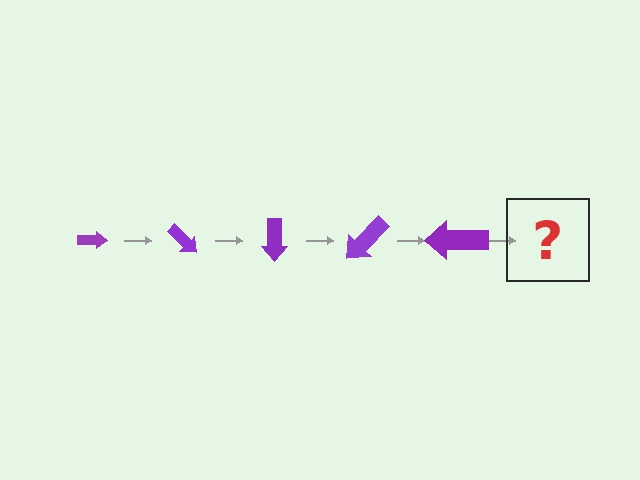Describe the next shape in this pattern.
It should be an arrow, larger than the previous one and rotated 225 degrees from the start.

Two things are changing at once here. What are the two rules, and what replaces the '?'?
The two rules are that the arrow grows larger each step and it rotates 45 degrees each step. The '?' should be an arrow, larger than the previous one and rotated 225 degrees from the start.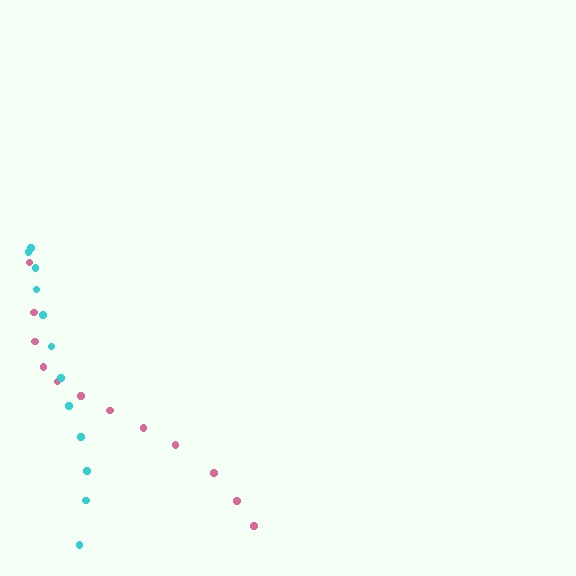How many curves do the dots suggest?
There are 2 distinct paths.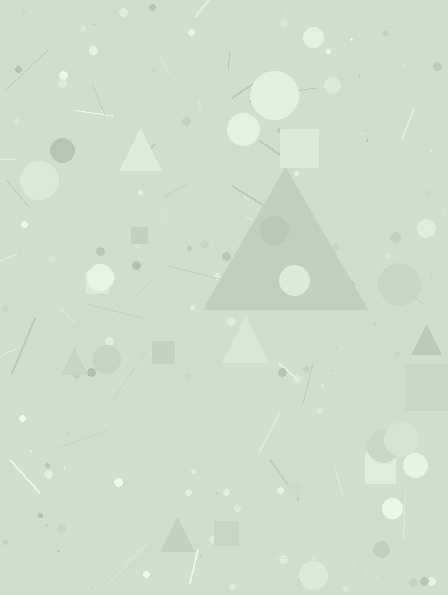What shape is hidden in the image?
A triangle is hidden in the image.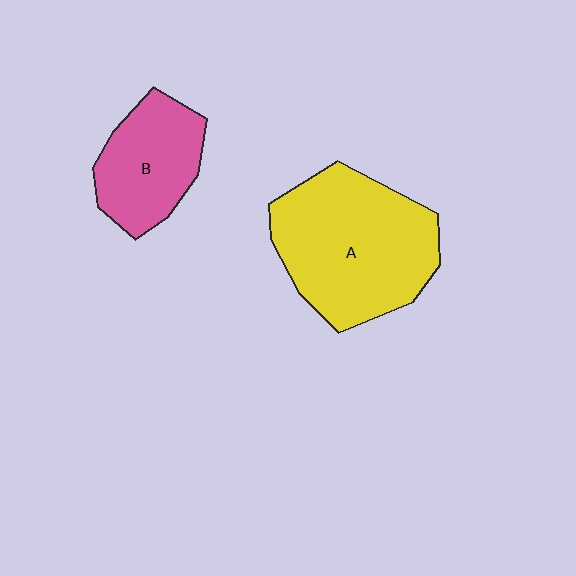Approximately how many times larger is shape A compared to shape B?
Approximately 1.8 times.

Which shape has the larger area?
Shape A (yellow).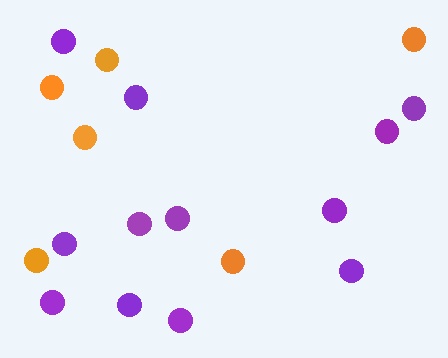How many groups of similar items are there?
There are 2 groups: one group of orange circles (6) and one group of purple circles (12).